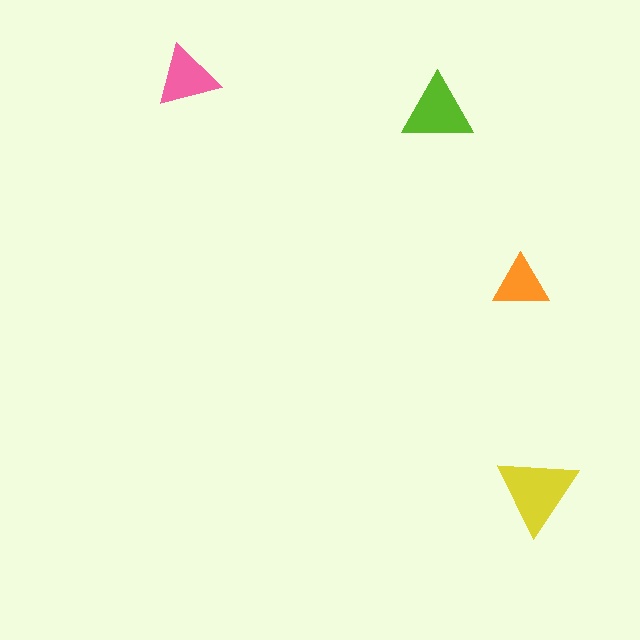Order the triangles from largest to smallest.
the yellow one, the lime one, the pink one, the orange one.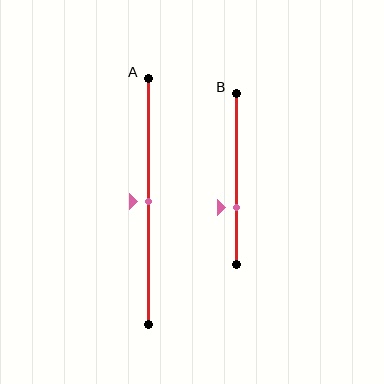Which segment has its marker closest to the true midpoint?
Segment A has its marker closest to the true midpoint.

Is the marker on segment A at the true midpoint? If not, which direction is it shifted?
Yes, the marker on segment A is at the true midpoint.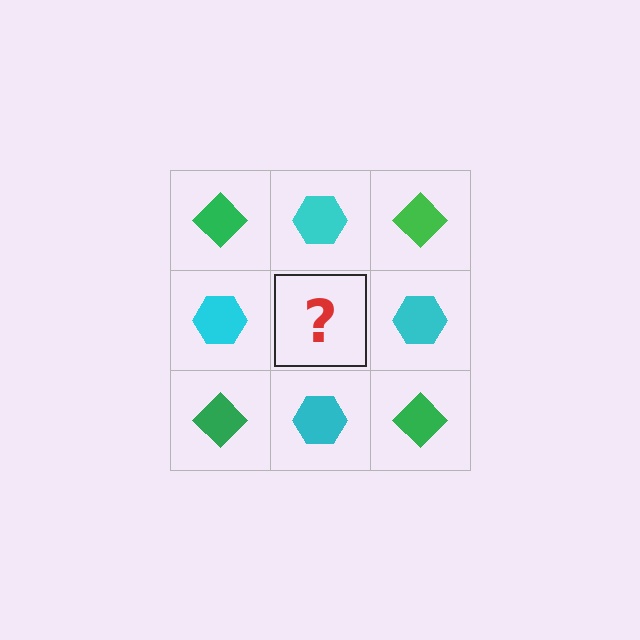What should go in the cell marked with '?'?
The missing cell should contain a green diamond.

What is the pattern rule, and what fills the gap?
The rule is that it alternates green diamond and cyan hexagon in a checkerboard pattern. The gap should be filled with a green diamond.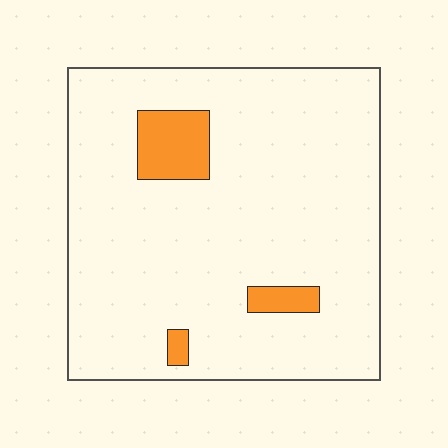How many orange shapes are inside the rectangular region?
3.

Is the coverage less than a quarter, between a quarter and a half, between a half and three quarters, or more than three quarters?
Less than a quarter.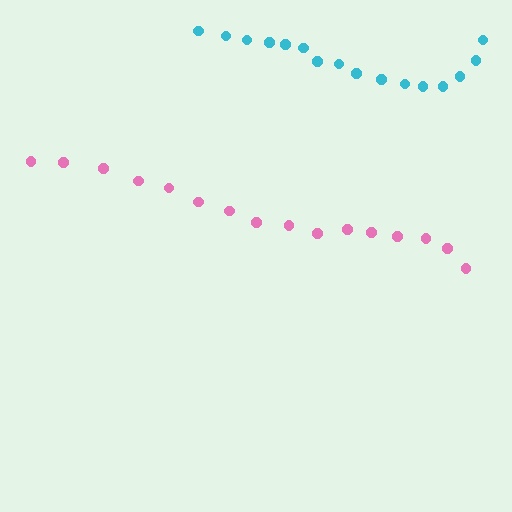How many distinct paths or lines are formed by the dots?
There are 2 distinct paths.